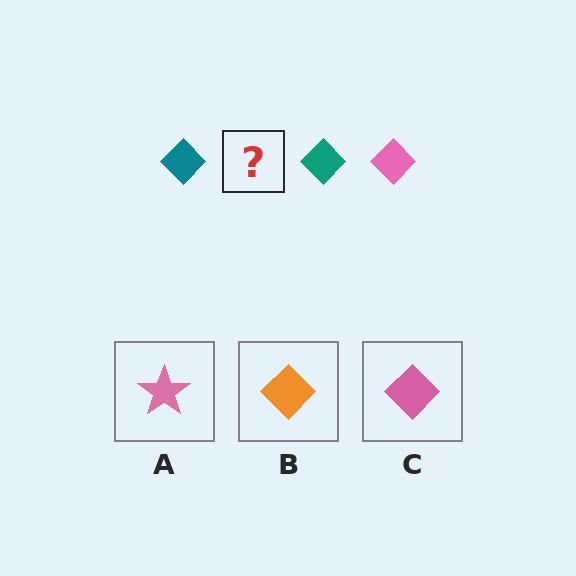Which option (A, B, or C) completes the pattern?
C.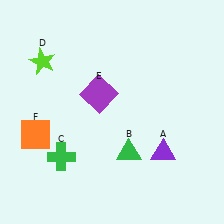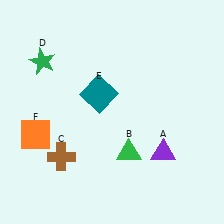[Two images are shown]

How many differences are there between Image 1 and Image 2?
There are 3 differences between the two images.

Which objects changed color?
C changed from green to brown. D changed from lime to green. E changed from purple to teal.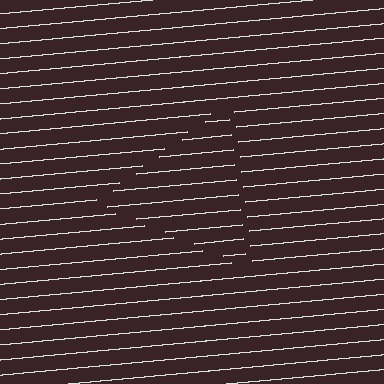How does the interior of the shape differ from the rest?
The interior of the shape contains the same grating, shifted by half a period — the contour is defined by the phase discontinuity where line-ends from the inner and outer gratings abut.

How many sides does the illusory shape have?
3 sides — the line-ends trace a triangle.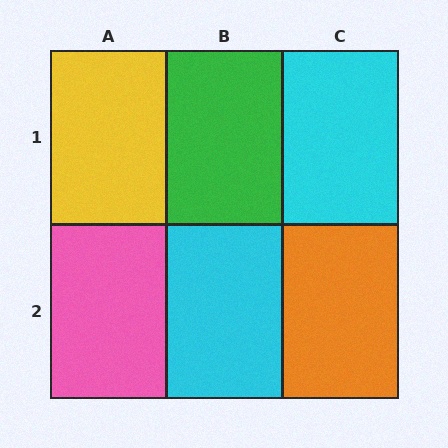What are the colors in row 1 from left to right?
Yellow, green, cyan.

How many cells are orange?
1 cell is orange.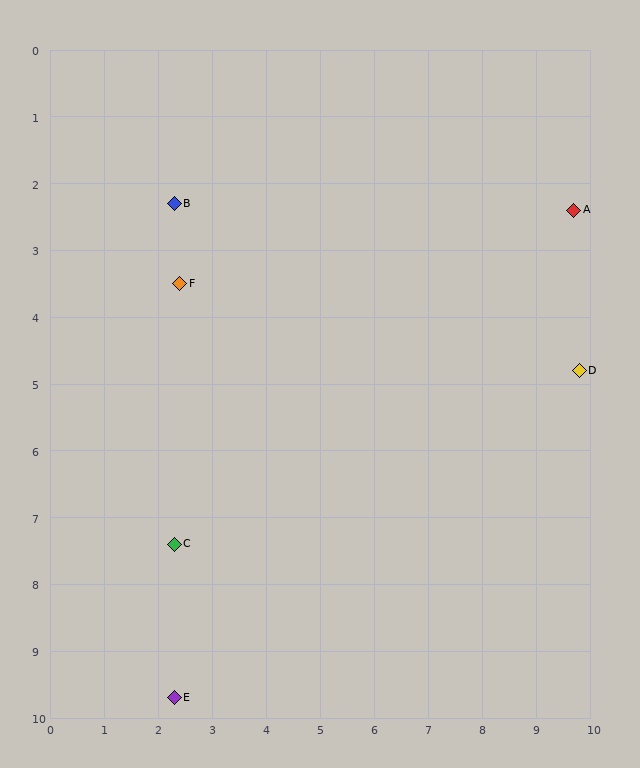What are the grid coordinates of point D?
Point D is at approximately (9.8, 4.8).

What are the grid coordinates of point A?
Point A is at approximately (9.7, 2.4).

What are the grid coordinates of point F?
Point F is at approximately (2.4, 3.5).